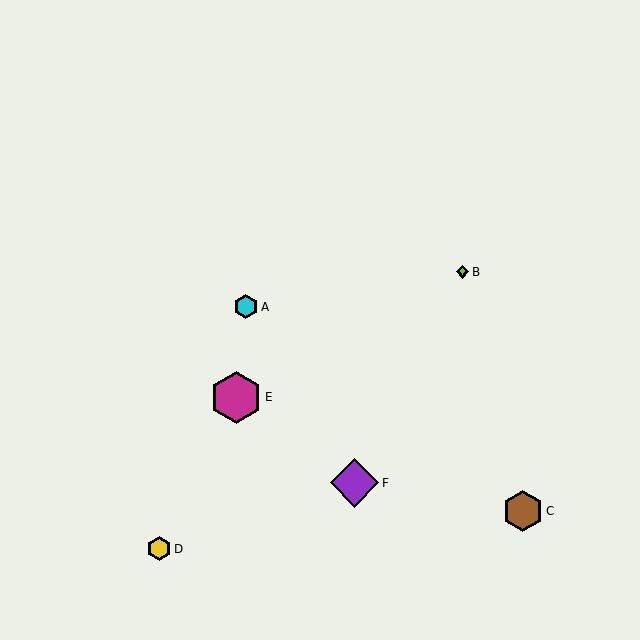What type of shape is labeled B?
Shape B is a lime diamond.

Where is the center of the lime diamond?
The center of the lime diamond is at (462, 272).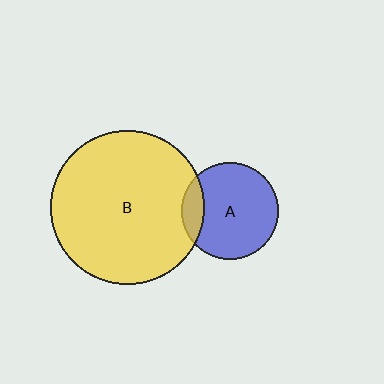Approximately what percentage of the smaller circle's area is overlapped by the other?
Approximately 15%.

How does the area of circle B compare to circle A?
Approximately 2.6 times.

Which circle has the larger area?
Circle B (yellow).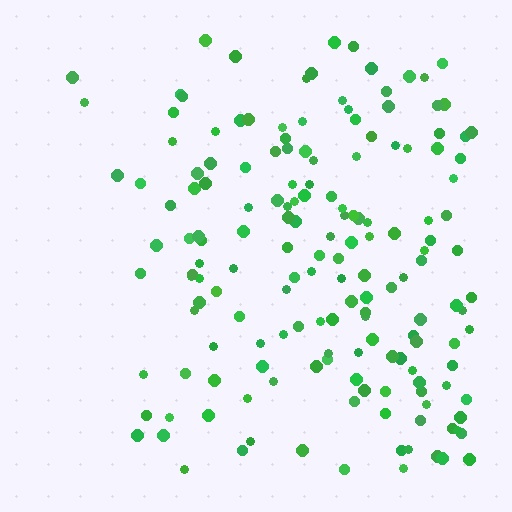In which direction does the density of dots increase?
From left to right, with the right side densest.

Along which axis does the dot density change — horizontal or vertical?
Horizontal.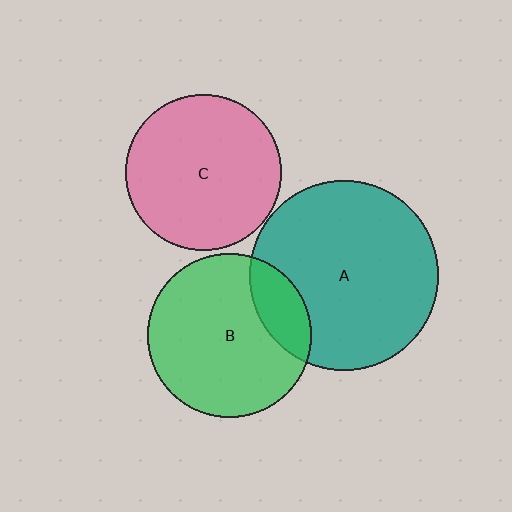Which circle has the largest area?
Circle A (teal).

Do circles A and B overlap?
Yes.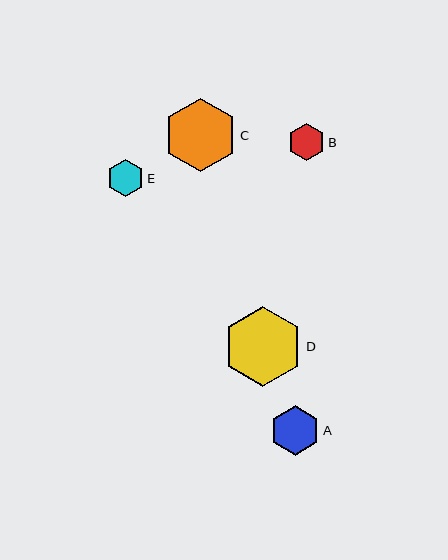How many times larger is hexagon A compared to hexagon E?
Hexagon A is approximately 1.3 times the size of hexagon E.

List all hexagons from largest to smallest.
From largest to smallest: D, C, A, B, E.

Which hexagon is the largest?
Hexagon D is the largest with a size of approximately 80 pixels.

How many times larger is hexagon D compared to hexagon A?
Hexagon D is approximately 1.6 times the size of hexagon A.